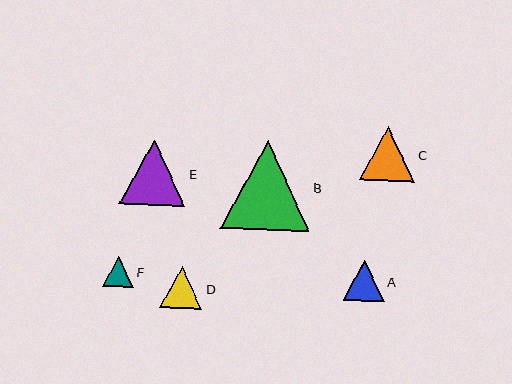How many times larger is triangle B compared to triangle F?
Triangle B is approximately 2.9 times the size of triangle F.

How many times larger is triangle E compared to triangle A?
Triangle E is approximately 1.6 times the size of triangle A.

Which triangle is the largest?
Triangle B is the largest with a size of approximately 88 pixels.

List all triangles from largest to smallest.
From largest to smallest: B, E, C, D, A, F.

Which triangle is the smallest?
Triangle F is the smallest with a size of approximately 30 pixels.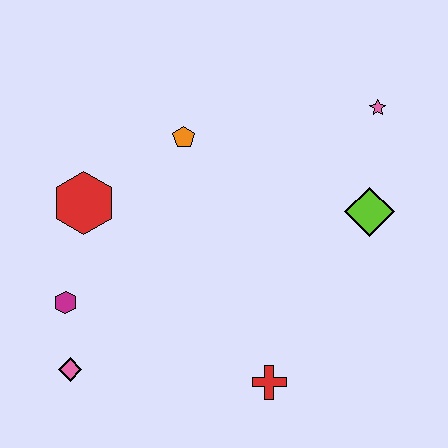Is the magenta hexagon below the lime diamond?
Yes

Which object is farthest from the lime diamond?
The pink diamond is farthest from the lime diamond.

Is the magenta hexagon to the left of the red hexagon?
Yes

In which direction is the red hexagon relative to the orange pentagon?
The red hexagon is to the left of the orange pentagon.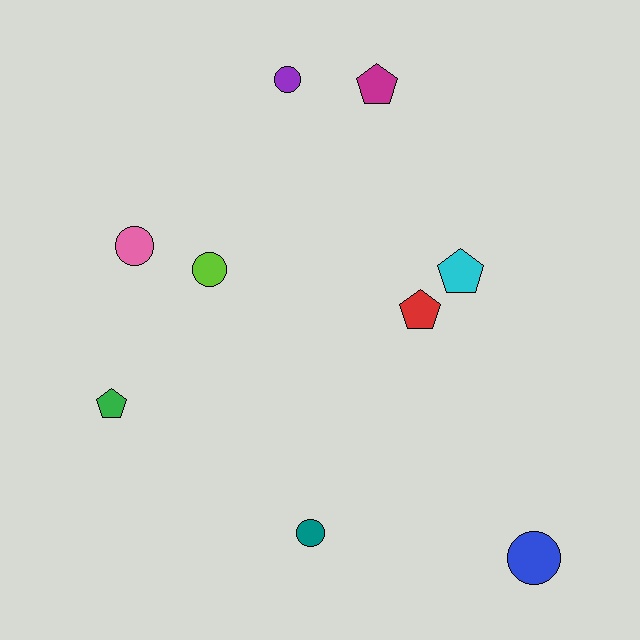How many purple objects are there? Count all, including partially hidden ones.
There is 1 purple object.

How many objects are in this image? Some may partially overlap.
There are 9 objects.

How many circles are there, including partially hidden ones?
There are 5 circles.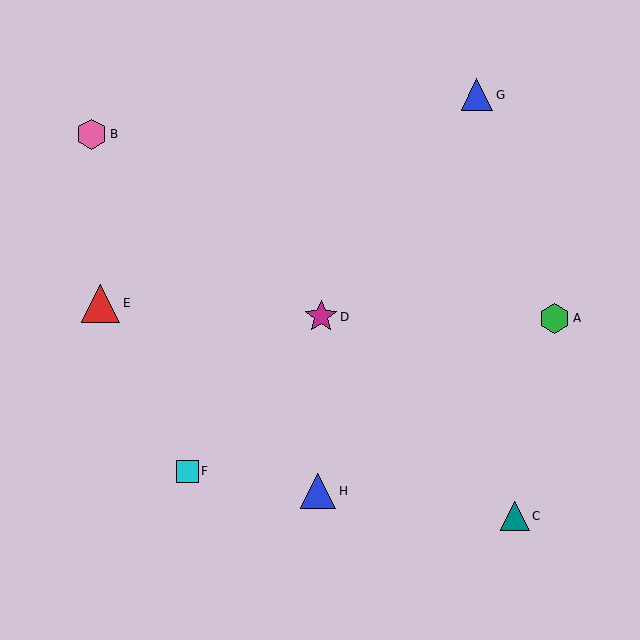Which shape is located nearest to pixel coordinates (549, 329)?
The green hexagon (labeled A) at (555, 318) is nearest to that location.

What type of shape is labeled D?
Shape D is a magenta star.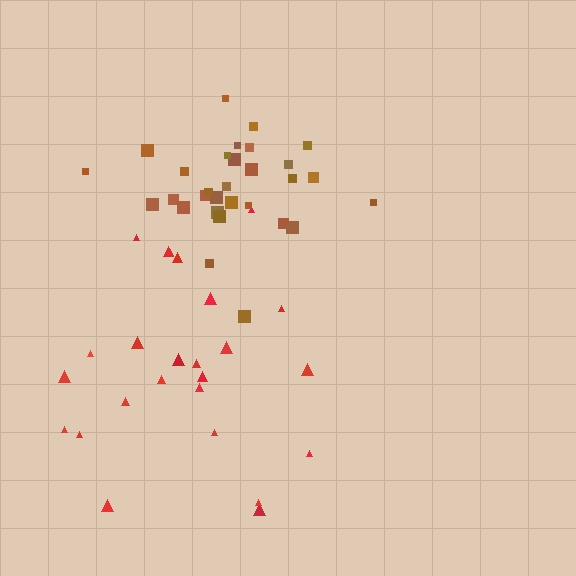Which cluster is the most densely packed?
Brown.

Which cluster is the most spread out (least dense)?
Red.